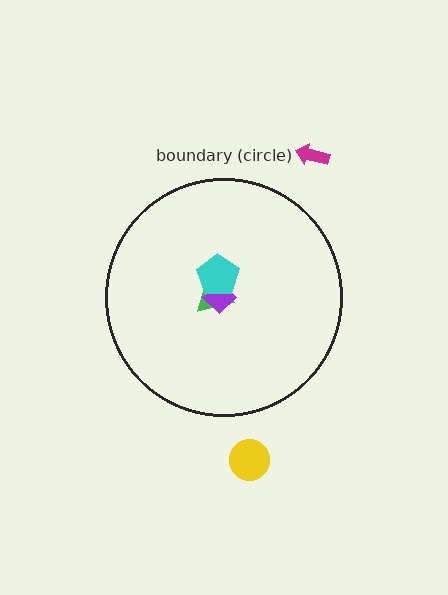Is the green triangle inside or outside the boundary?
Inside.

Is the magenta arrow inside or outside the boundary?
Outside.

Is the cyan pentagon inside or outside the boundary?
Inside.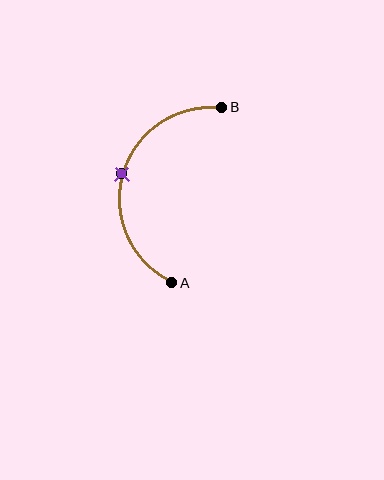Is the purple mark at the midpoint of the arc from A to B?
Yes. The purple mark lies on the arc at equal arc-length from both A and B — it is the arc midpoint.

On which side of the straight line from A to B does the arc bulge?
The arc bulges to the left of the straight line connecting A and B.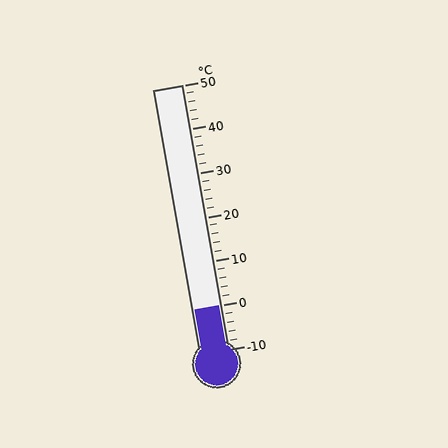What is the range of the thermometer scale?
The thermometer scale ranges from -10°C to 50°C.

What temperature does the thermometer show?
The thermometer shows approximately 0°C.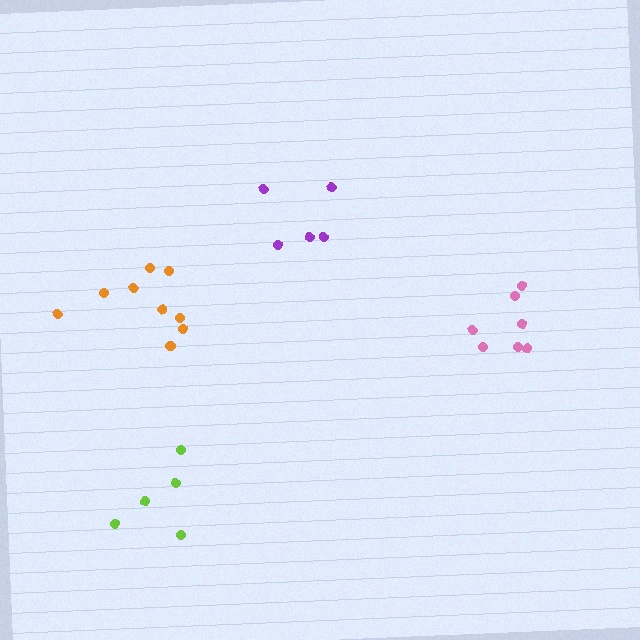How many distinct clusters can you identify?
There are 4 distinct clusters.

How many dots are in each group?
Group 1: 5 dots, Group 2: 5 dots, Group 3: 7 dots, Group 4: 9 dots (26 total).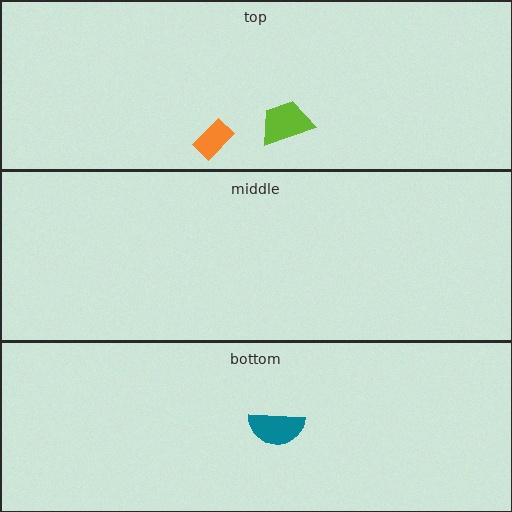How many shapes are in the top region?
2.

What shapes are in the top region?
The lime trapezoid, the orange rectangle.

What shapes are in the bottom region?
The teal semicircle.